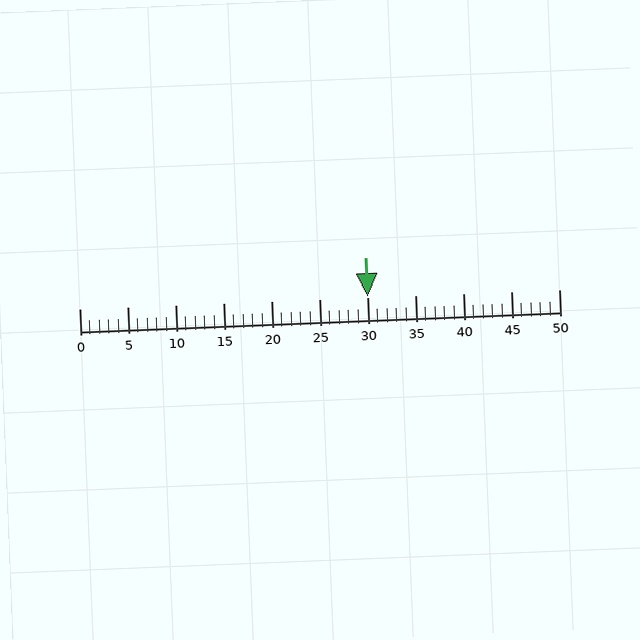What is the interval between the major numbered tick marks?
The major tick marks are spaced 5 units apart.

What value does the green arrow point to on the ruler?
The green arrow points to approximately 30.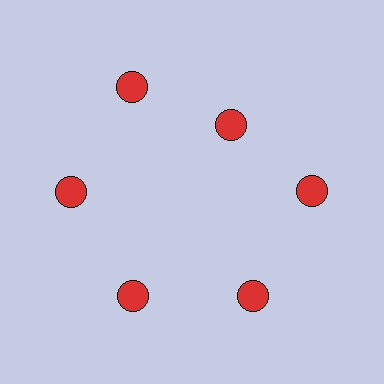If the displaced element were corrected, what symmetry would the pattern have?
It would have 6-fold rotational symmetry — the pattern would map onto itself every 60 degrees.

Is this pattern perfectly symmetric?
No. The 6 red circles are arranged in a ring, but one element near the 1 o'clock position is pulled inward toward the center, breaking the 6-fold rotational symmetry.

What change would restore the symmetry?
The symmetry would be restored by moving it outward, back onto the ring so that all 6 circles sit at equal angles and equal distance from the center.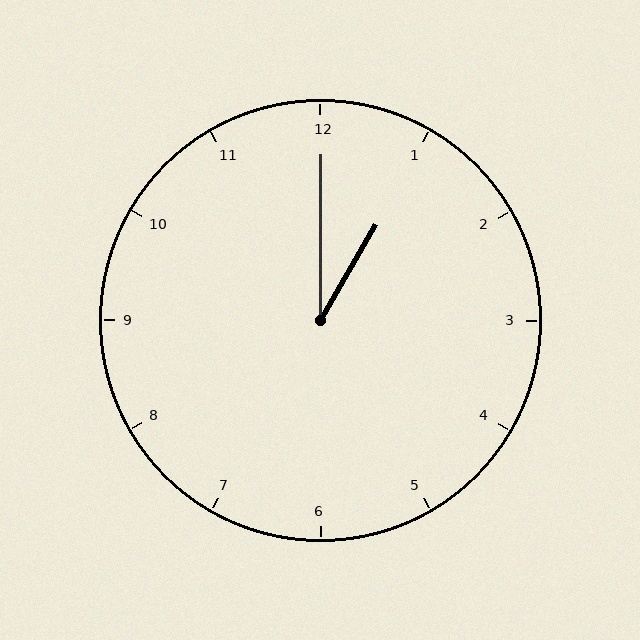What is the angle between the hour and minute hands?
Approximately 30 degrees.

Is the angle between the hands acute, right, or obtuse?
It is acute.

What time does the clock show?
1:00.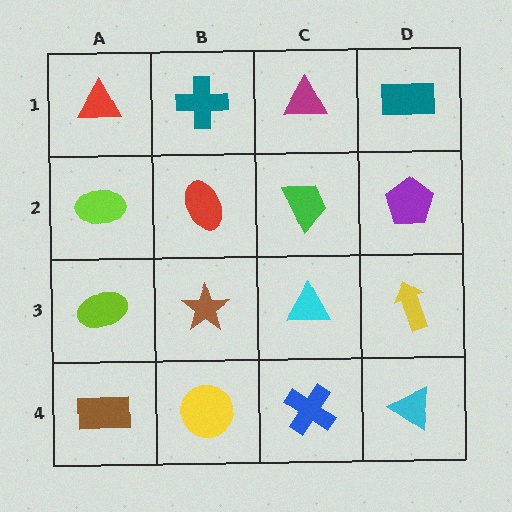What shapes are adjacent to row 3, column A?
A lime ellipse (row 2, column A), a brown rectangle (row 4, column A), a brown star (row 3, column B).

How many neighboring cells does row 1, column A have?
2.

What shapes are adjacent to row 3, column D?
A purple pentagon (row 2, column D), a cyan triangle (row 4, column D), a cyan triangle (row 3, column C).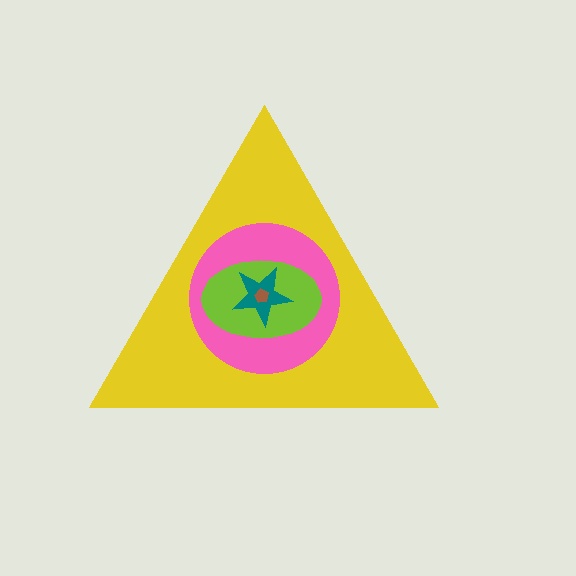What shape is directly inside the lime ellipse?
The teal star.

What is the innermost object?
The brown pentagon.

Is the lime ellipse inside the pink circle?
Yes.